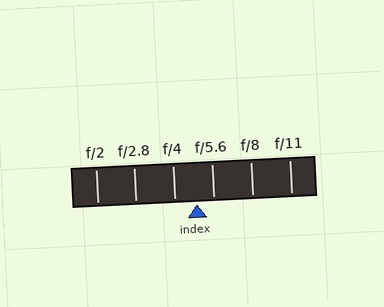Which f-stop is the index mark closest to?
The index mark is closest to f/5.6.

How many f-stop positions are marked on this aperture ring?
There are 6 f-stop positions marked.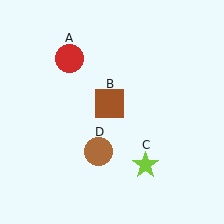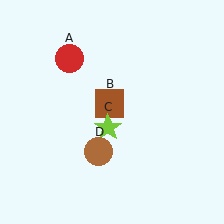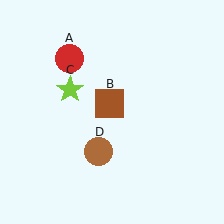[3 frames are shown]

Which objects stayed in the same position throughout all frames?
Red circle (object A) and brown square (object B) and brown circle (object D) remained stationary.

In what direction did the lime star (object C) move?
The lime star (object C) moved up and to the left.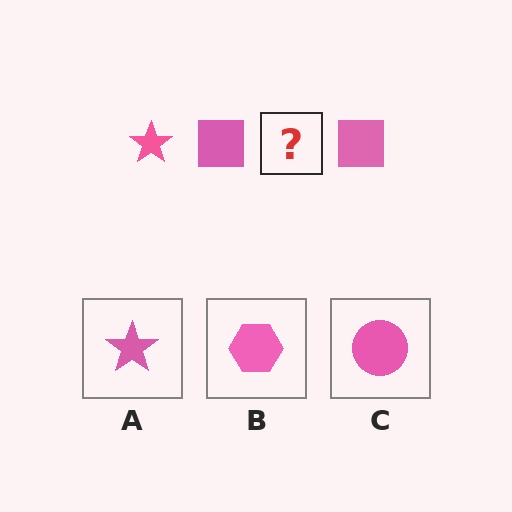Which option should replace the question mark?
Option A.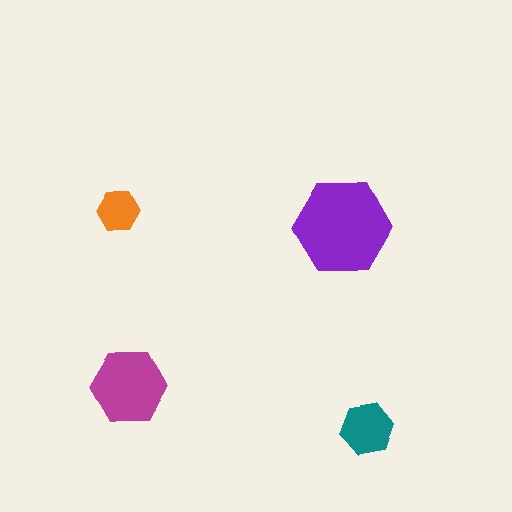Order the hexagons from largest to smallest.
the purple one, the magenta one, the teal one, the orange one.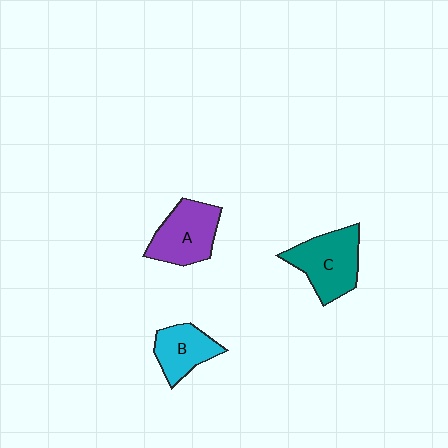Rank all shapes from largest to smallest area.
From largest to smallest: C (teal), A (purple), B (cyan).